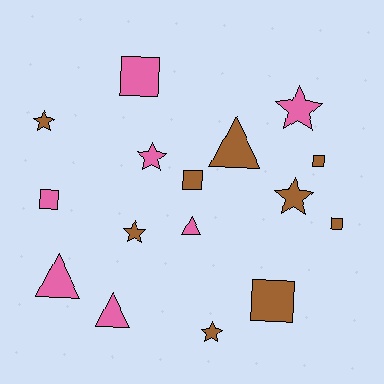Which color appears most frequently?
Brown, with 9 objects.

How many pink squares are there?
There are 2 pink squares.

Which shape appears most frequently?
Square, with 6 objects.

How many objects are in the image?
There are 16 objects.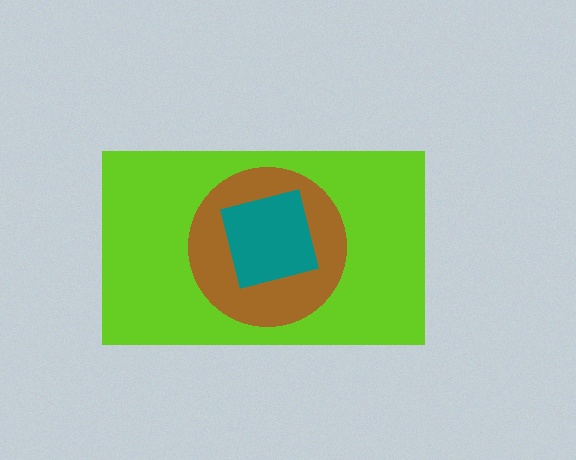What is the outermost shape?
The lime rectangle.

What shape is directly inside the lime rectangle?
The brown circle.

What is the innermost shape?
The teal square.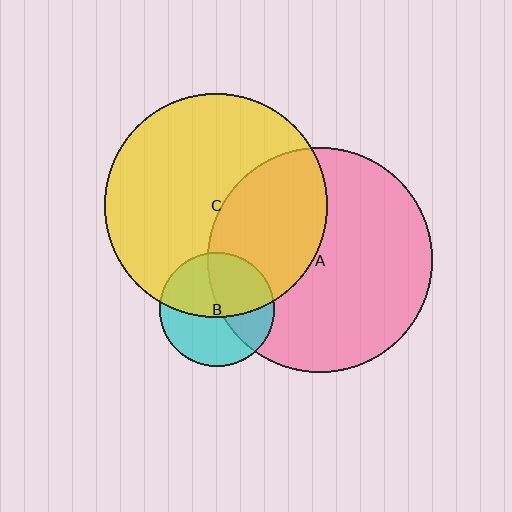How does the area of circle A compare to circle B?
Approximately 3.8 times.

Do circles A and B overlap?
Yes.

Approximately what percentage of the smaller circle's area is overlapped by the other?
Approximately 45%.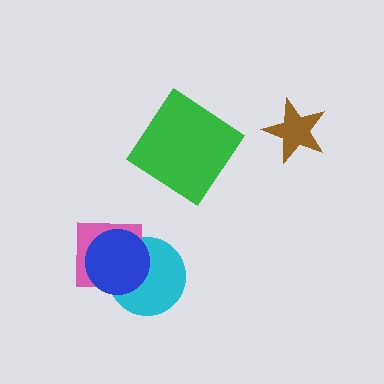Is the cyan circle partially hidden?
Yes, it is partially covered by another shape.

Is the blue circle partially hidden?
No, no other shape covers it.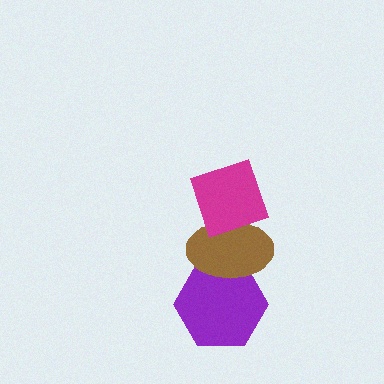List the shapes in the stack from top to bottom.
From top to bottom: the magenta diamond, the brown ellipse, the purple hexagon.